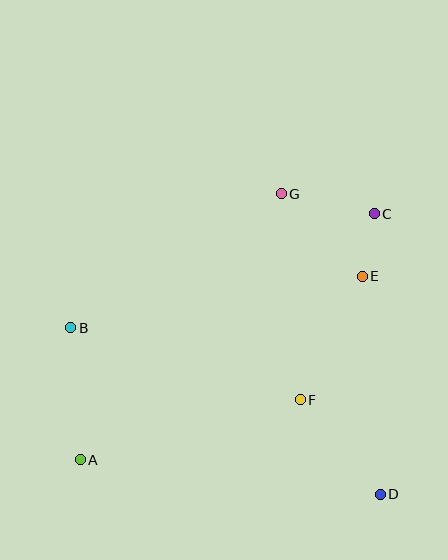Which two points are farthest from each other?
Points A and C are farthest from each other.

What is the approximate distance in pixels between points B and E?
The distance between B and E is approximately 296 pixels.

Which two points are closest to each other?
Points C and E are closest to each other.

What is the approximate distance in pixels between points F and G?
The distance between F and G is approximately 207 pixels.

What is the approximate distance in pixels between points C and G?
The distance between C and G is approximately 95 pixels.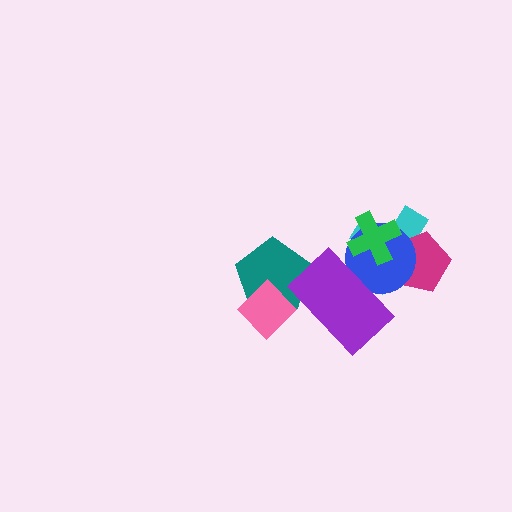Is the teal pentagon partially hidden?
Yes, it is partially covered by another shape.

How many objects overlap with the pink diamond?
1 object overlaps with the pink diamond.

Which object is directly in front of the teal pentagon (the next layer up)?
The purple rectangle is directly in front of the teal pentagon.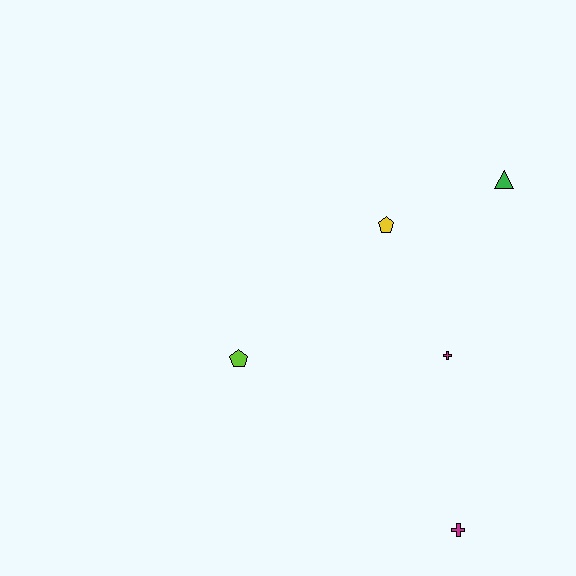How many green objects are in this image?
There is 1 green object.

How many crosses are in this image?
There are 2 crosses.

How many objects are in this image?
There are 5 objects.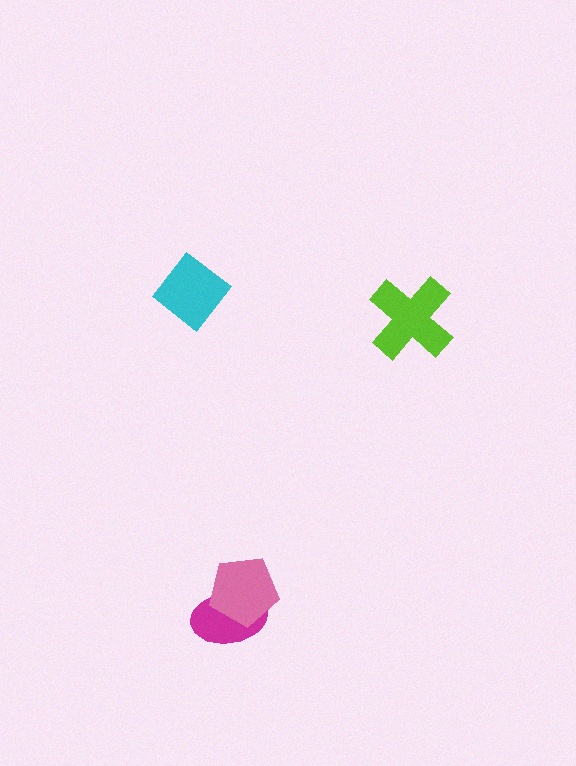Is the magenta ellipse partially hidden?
Yes, it is partially covered by another shape.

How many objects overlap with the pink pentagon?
1 object overlaps with the pink pentagon.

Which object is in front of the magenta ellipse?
The pink pentagon is in front of the magenta ellipse.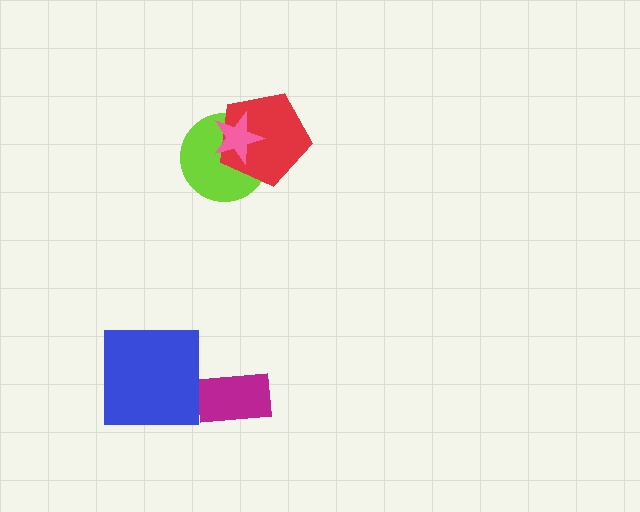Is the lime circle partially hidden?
Yes, it is partially covered by another shape.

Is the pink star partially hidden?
No, no other shape covers it.